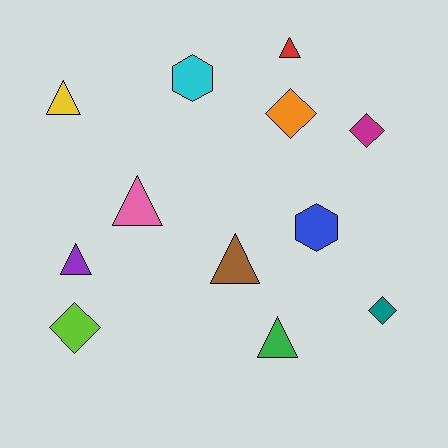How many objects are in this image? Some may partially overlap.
There are 12 objects.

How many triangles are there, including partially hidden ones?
There are 6 triangles.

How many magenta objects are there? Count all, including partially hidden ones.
There is 1 magenta object.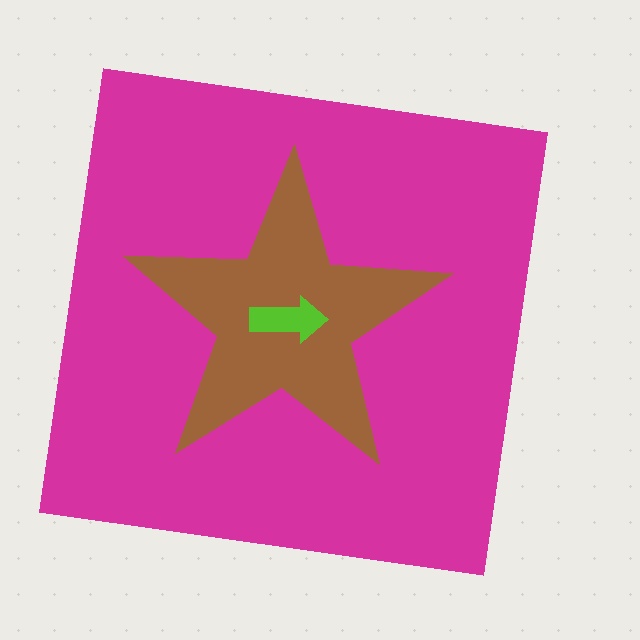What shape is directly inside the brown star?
The lime arrow.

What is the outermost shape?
The magenta square.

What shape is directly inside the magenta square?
The brown star.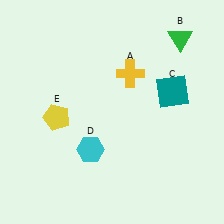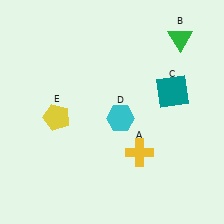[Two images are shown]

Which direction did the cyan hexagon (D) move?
The cyan hexagon (D) moved up.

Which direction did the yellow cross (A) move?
The yellow cross (A) moved down.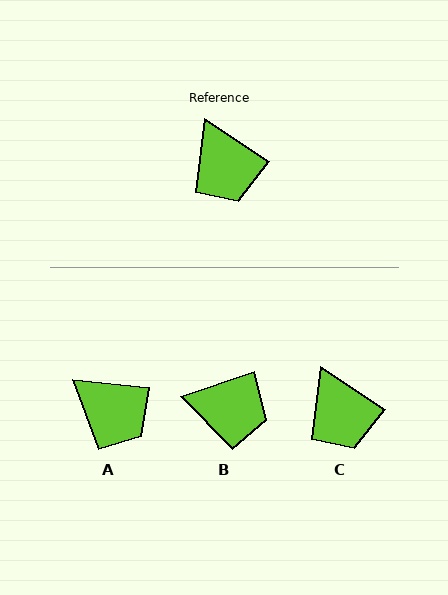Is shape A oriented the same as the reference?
No, it is off by about 28 degrees.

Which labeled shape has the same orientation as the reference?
C.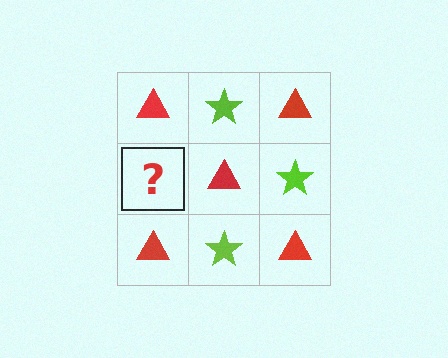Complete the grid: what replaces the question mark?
The question mark should be replaced with a lime star.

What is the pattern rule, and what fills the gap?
The rule is that it alternates red triangle and lime star in a checkerboard pattern. The gap should be filled with a lime star.